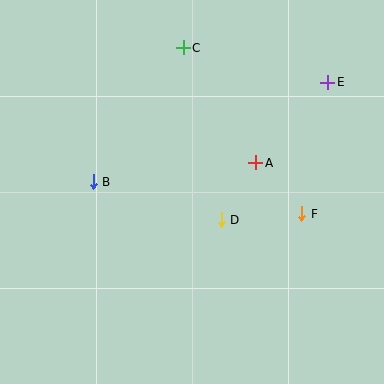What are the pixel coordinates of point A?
Point A is at (256, 163).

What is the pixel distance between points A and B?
The distance between A and B is 164 pixels.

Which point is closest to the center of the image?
Point D at (221, 220) is closest to the center.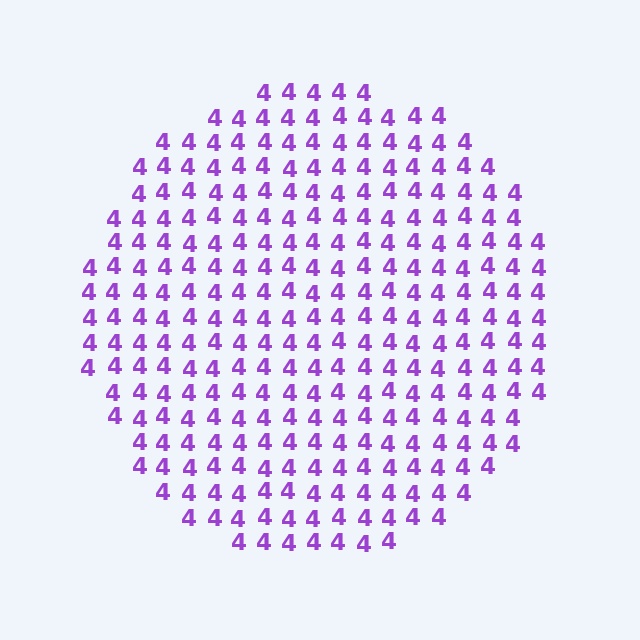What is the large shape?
The large shape is a circle.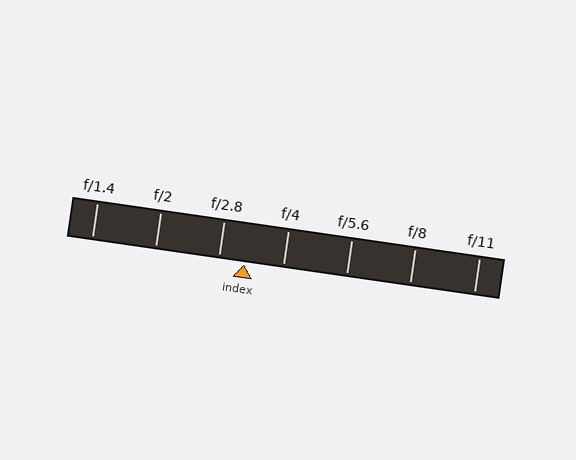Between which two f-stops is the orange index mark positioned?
The index mark is between f/2.8 and f/4.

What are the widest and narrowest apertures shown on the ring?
The widest aperture shown is f/1.4 and the narrowest is f/11.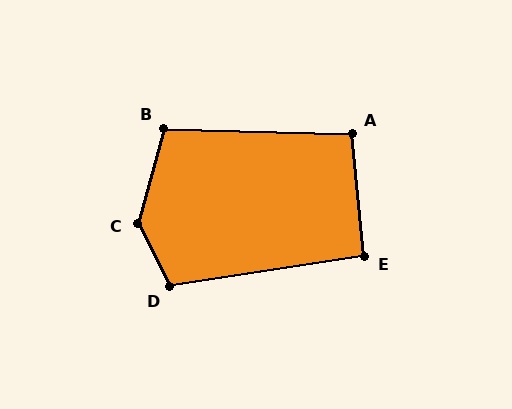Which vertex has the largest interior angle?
C, at approximately 139 degrees.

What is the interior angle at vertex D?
Approximately 107 degrees (obtuse).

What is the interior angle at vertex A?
Approximately 97 degrees (obtuse).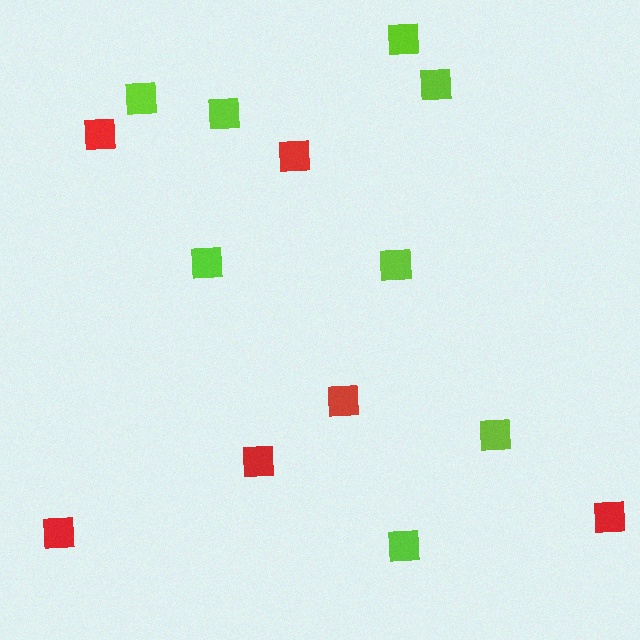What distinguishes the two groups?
There are 2 groups: one group of lime squares (8) and one group of red squares (6).